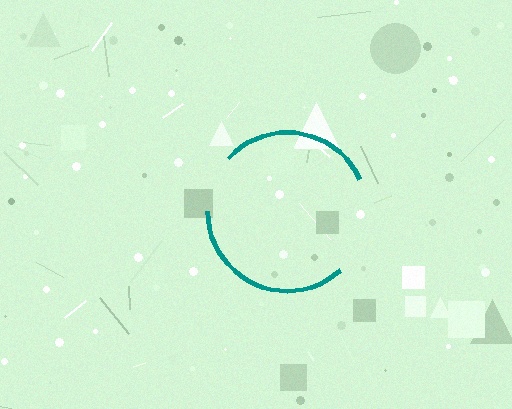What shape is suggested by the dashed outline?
The dashed outline suggests a circle.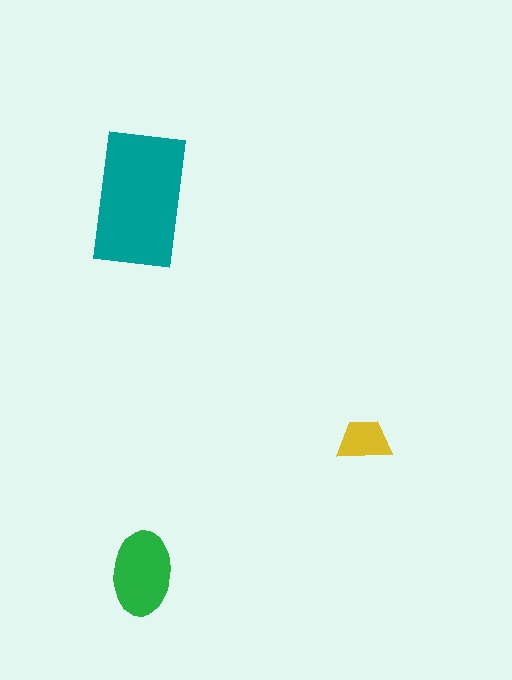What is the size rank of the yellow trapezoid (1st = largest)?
3rd.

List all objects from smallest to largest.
The yellow trapezoid, the green ellipse, the teal rectangle.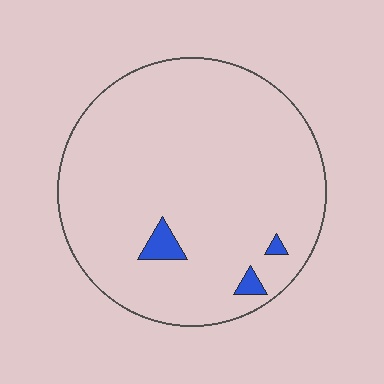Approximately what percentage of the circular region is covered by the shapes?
Approximately 5%.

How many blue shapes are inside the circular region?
3.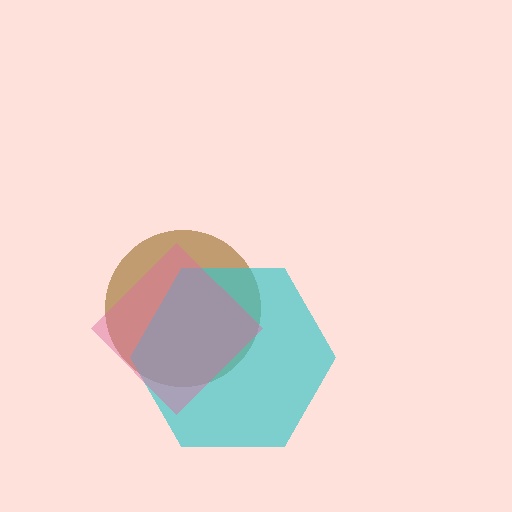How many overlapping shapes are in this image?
There are 3 overlapping shapes in the image.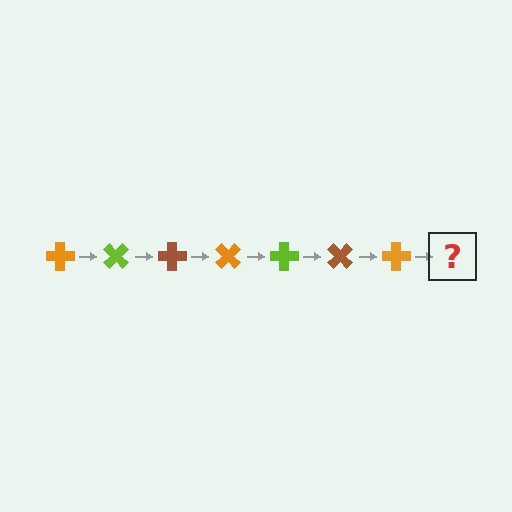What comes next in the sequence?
The next element should be a lime cross, rotated 315 degrees from the start.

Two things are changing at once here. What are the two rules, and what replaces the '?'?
The two rules are that it rotates 45 degrees each step and the color cycles through orange, lime, and brown. The '?' should be a lime cross, rotated 315 degrees from the start.